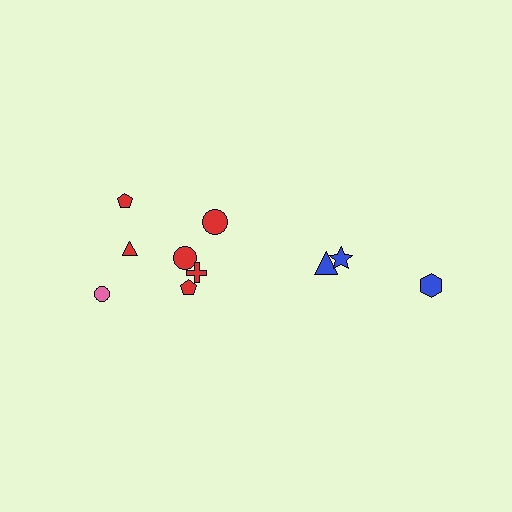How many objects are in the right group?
There are 3 objects.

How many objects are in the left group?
There are 7 objects.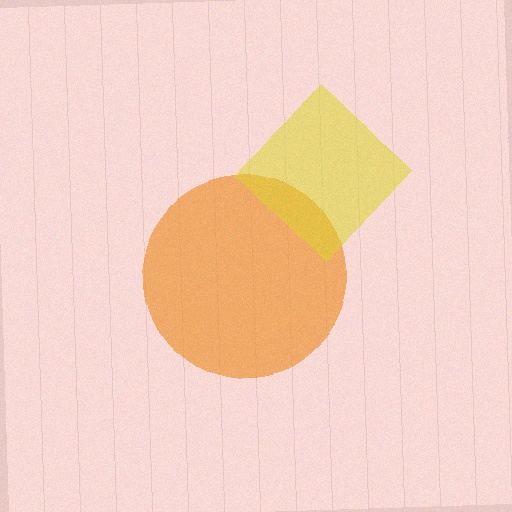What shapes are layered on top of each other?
The layered shapes are: an orange circle, a yellow diamond.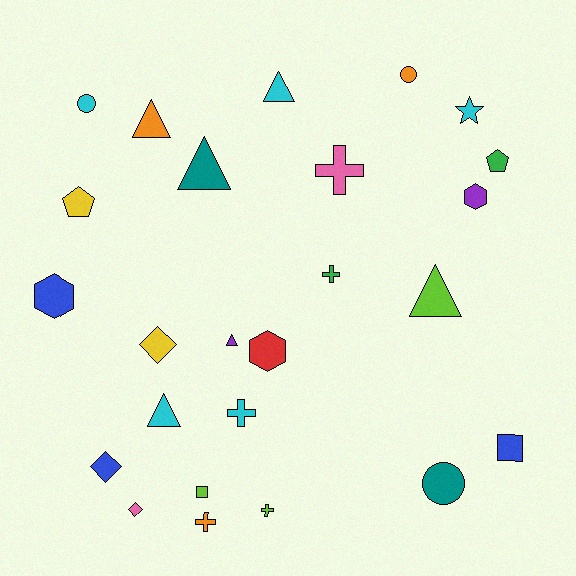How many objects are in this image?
There are 25 objects.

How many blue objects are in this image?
There are 3 blue objects.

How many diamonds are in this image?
There are 3 diamonds.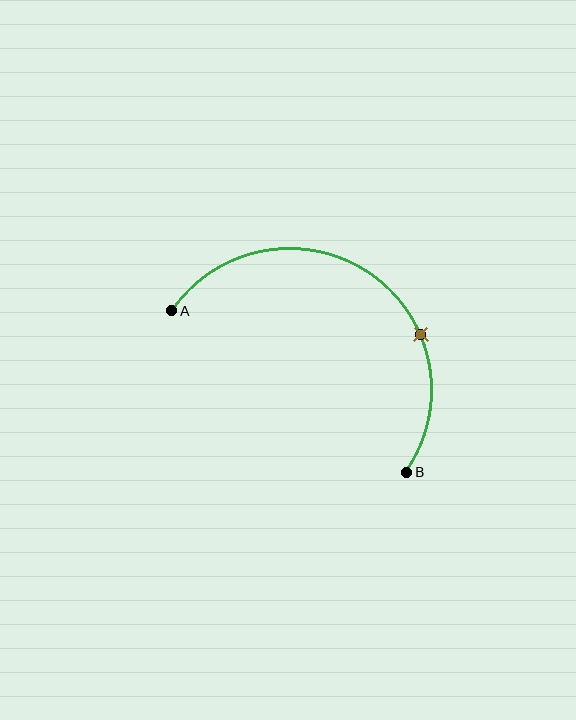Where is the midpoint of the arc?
The arc midpoint is the point on the curve farthest from the straight line joining A and B. It sits above and to the right of that line.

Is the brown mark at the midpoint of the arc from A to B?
No. The brown mark lies on the arc but is closer to endpoint B. The arc midpoint would be at the point on the curve equidistant along the arc from both A and B.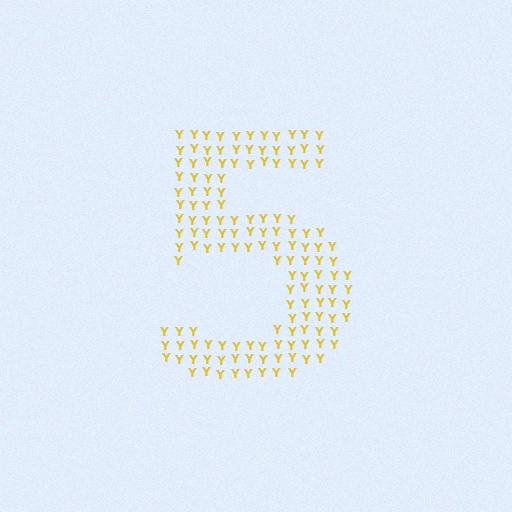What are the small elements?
The small elements are letter Y's.